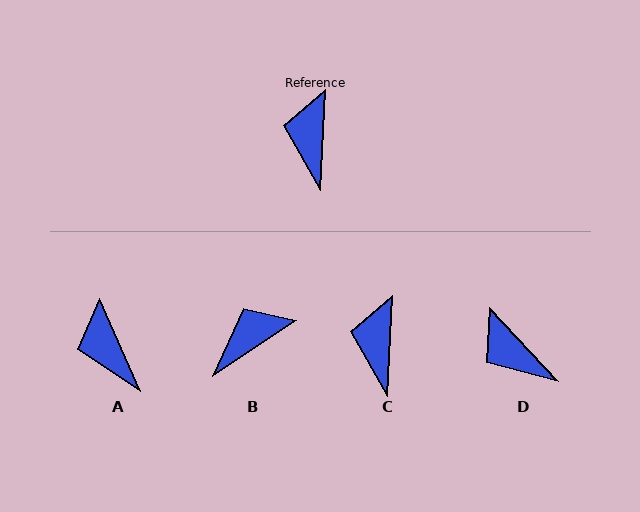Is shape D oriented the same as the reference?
No, it is off by about 46 degrees.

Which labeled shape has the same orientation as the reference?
C.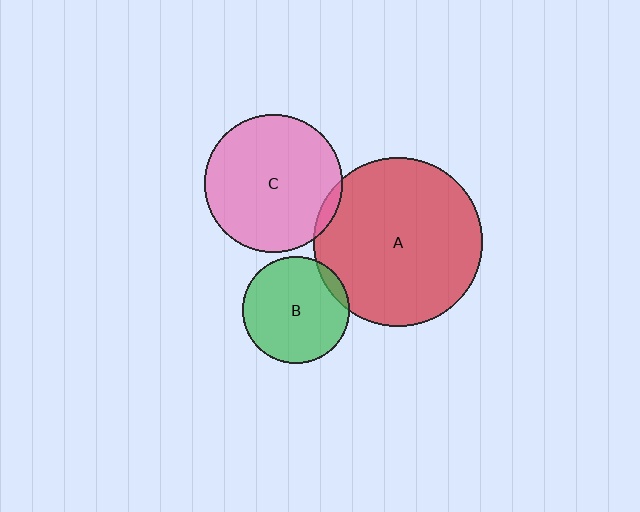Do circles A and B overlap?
Yes.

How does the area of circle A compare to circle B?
Approximately 2.5 times.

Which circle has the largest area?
Circle A (red).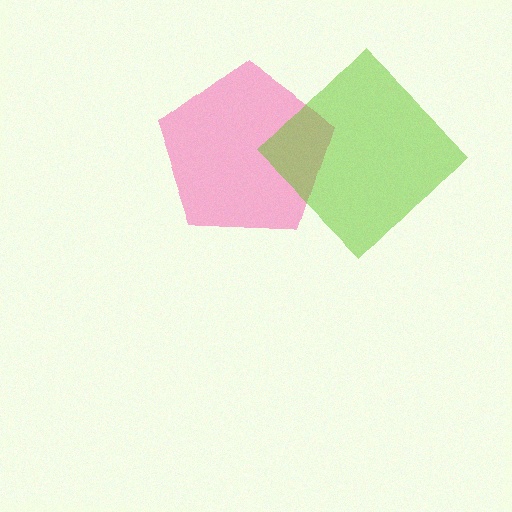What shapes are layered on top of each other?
The layered shapes are: a pink pentagon, a lime diamond.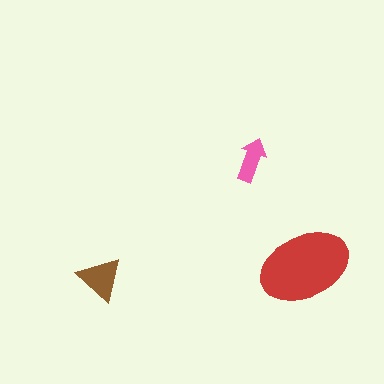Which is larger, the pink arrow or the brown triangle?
The brown triangle.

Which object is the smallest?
The pink arrow.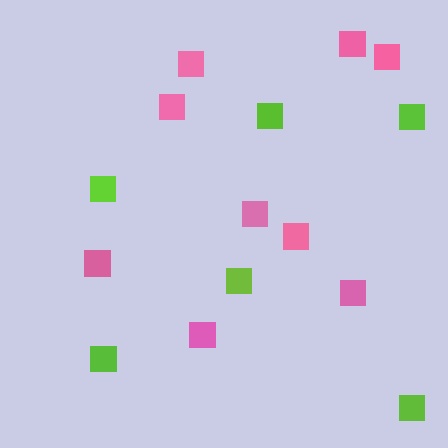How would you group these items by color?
There are 2 groups: one group of pink squares (9) and one group of lime squares (6).